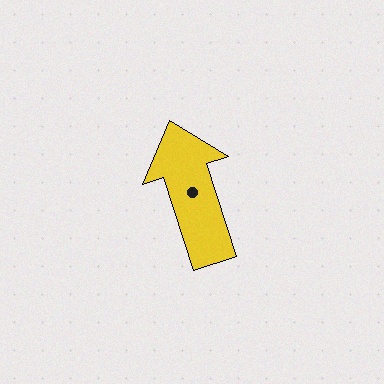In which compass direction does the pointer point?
North.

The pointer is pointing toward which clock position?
Roughly 11 o'clock.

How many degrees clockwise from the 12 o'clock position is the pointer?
Approximately 342 degrees.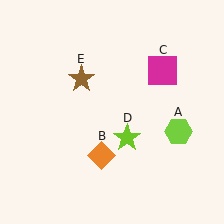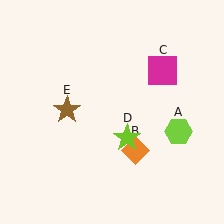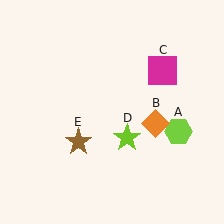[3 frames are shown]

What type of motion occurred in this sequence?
The orange diamond (object B), brown star (object E) rotated counterclockwise around the center of the scene.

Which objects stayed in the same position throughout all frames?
Lime hexagon (object A) and magenta square (object C) and lime star (object D) remained stationary.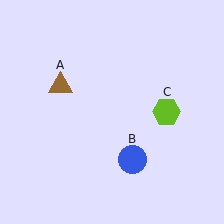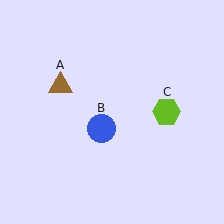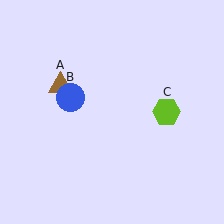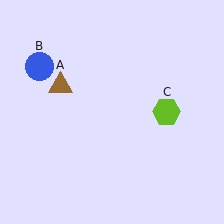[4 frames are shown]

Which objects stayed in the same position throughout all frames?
Brown triangle (object A) and lime hexagon (object C) remained stationary.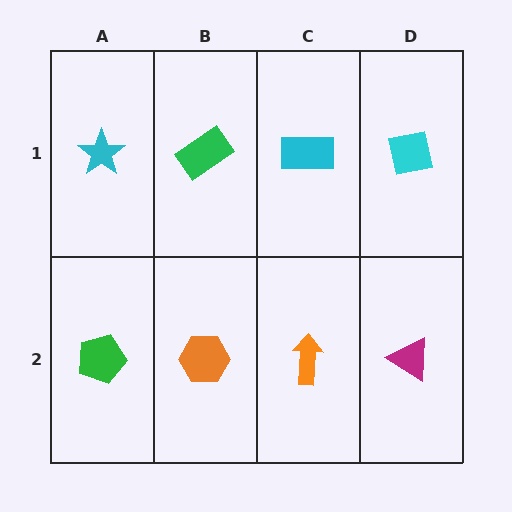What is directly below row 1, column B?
An orange hexagon.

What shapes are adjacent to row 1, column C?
An orange arrow (row 2, column C), a green rectangle (row 1, column B), a cyan square (row 1, column D).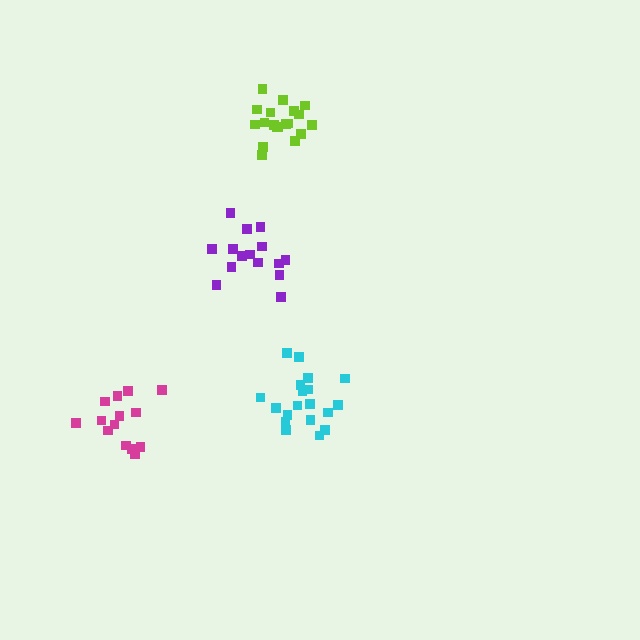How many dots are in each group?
Group 1: 19 dots, Group 2: 19 dots, Group 3: 15 dots, Group 4: 15 dots (68 total).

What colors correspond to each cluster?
The clusters are colored: lime, cyan, magenta, purple.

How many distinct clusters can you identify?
There are 4 distinct clusters.